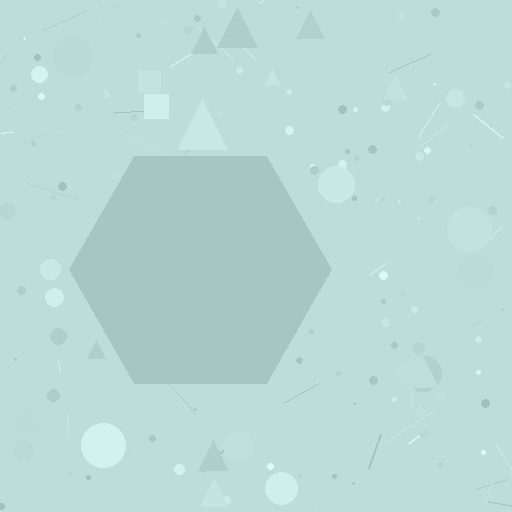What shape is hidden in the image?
A hexagon is hidden in the image.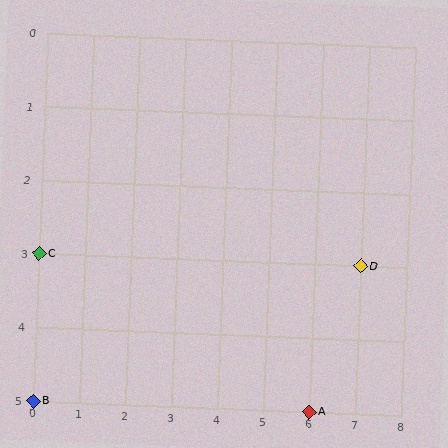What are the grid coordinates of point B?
Point B is at grid coordinates (0, 5).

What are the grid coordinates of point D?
Point D is at grid coordinates (7, 3).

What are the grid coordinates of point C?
Point C is at grid coordinates (0, 3).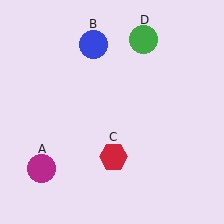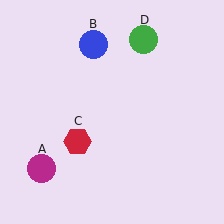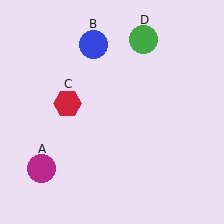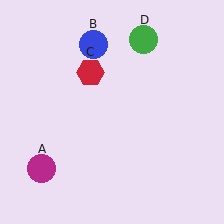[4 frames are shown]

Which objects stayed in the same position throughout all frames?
Magenta circle (object A) and blue circle (object B) and green circle (object D) remained stationary.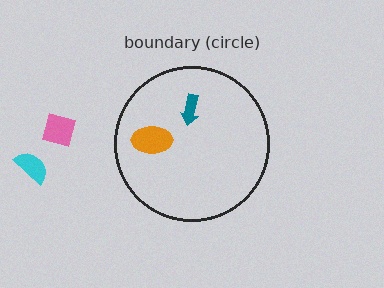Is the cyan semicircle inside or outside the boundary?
Outside.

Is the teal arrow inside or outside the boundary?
Inside.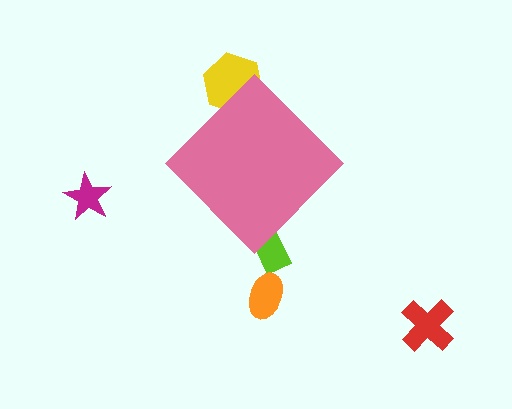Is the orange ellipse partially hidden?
No, the orange ellipse is fully visible.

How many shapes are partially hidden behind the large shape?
2 shapes are partially hidden.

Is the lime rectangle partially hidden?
Yes, the lime rectangle is partially hidden behind the pink diamond.